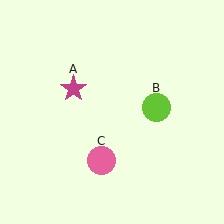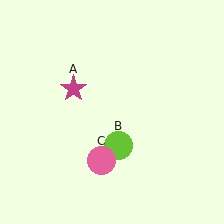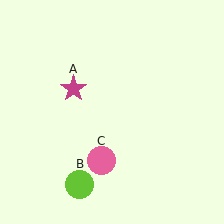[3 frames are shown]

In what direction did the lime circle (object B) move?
The lime circle (object B) moved down and to the left.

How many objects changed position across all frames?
1 object changed position: lime circle (object B).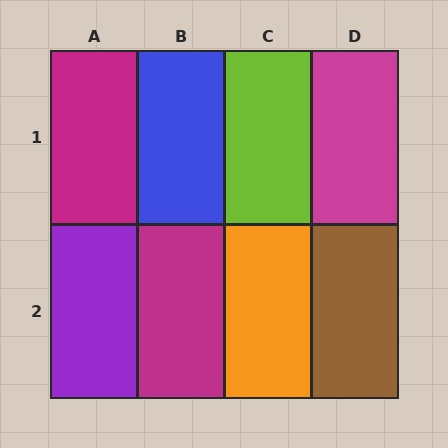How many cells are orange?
1 cell is orange.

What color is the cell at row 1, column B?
Blue.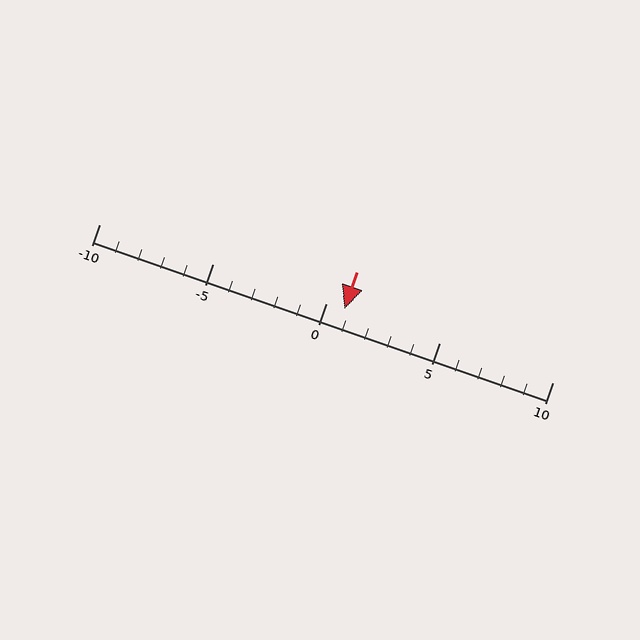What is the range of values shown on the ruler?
The ruler shows values from -10 to 10.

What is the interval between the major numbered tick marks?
The major tick marks are spaced 5 units apart.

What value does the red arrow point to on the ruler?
The red arrow points to approximately 1.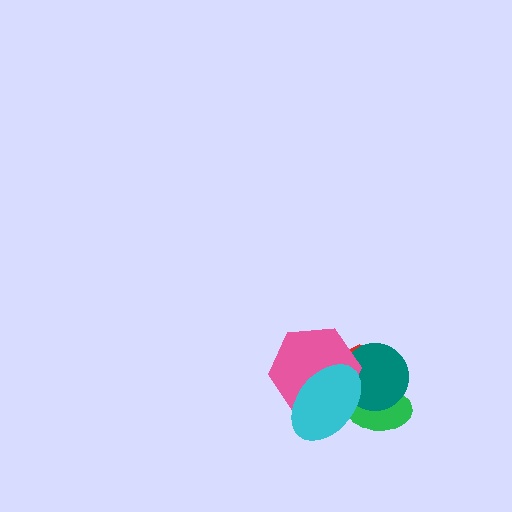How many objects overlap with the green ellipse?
3 objects overlap with the green ellipse.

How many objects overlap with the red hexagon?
4 objects overlap with the red hexagon.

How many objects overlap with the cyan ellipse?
4 objects overlap with the cyan ellipse.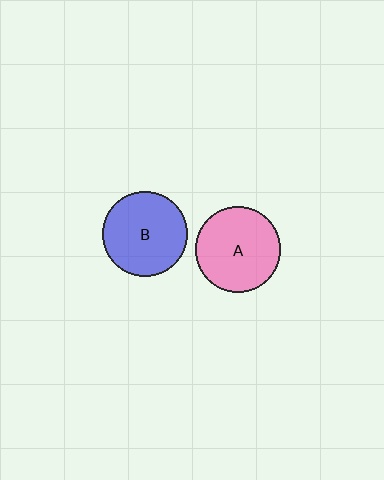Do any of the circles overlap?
No, none of the circles overlap.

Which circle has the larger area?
Circle A (pink).